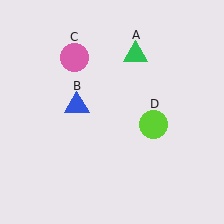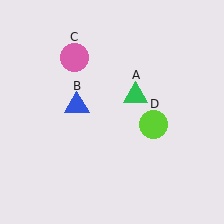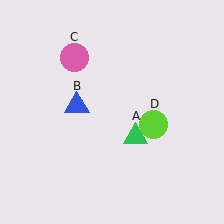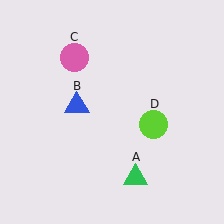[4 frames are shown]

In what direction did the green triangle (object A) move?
The green triangle (object A) moved down.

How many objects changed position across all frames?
1 object changed position: green triangle (object A).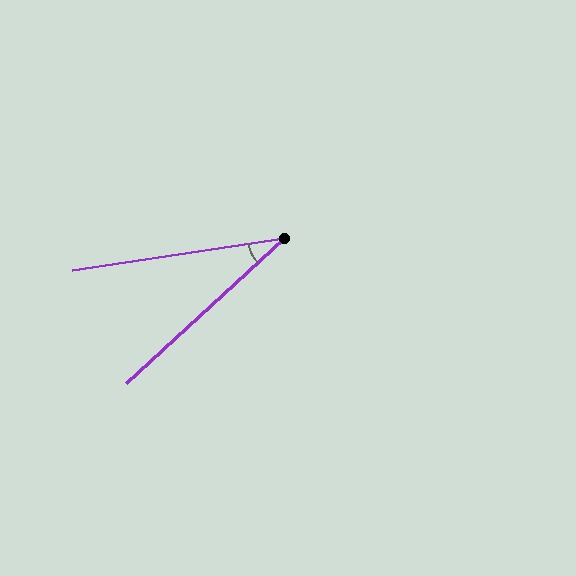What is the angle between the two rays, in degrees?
Approximately 34 degrees.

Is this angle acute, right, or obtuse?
It is acute.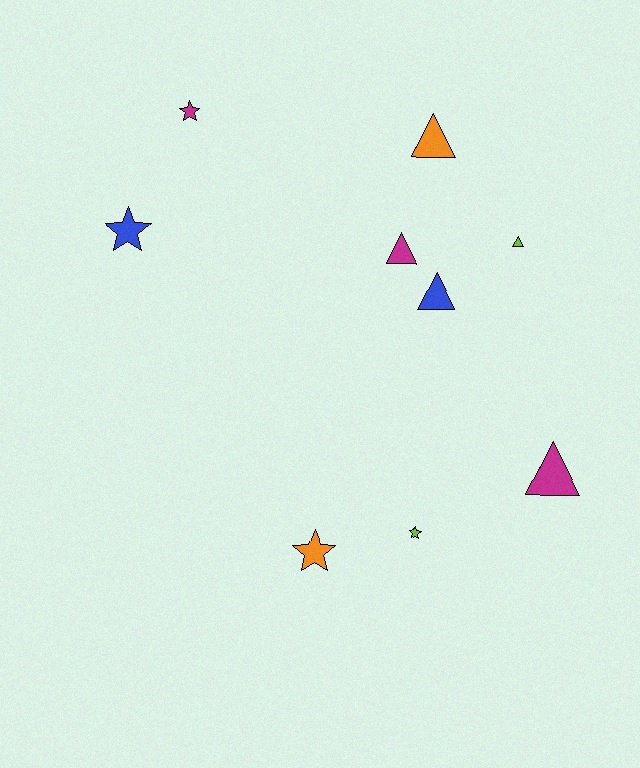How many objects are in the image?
There are 9 objects.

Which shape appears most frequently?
Triangle, with 5 objects.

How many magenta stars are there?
There is 1 magenta star.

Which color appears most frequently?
Magenta, with 3 objects.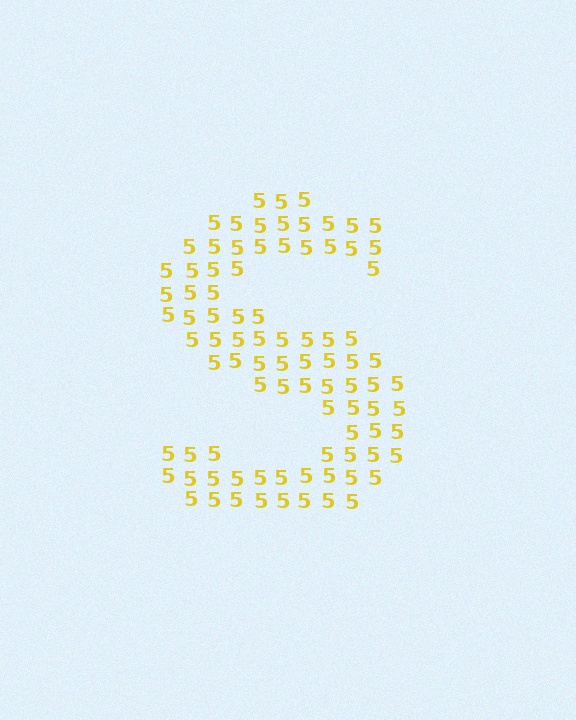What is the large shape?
The large shape is the letter S.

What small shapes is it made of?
It is made of small digit 5's.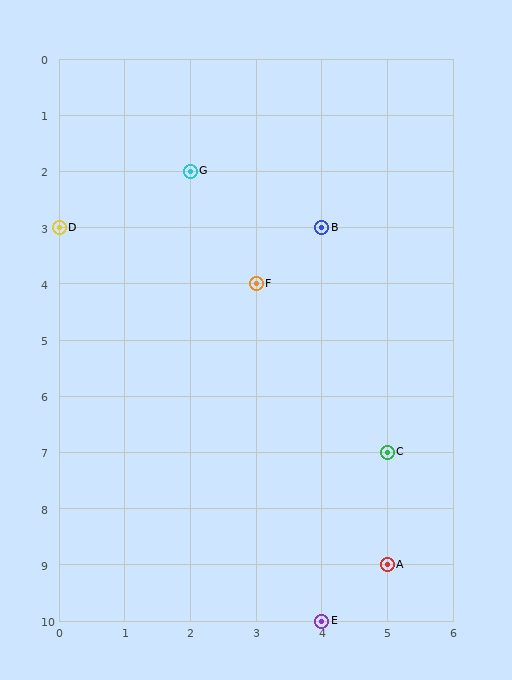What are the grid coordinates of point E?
Point E is at grid coordinates (4, 10).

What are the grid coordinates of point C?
Point C is at grid coordinates (5, 7).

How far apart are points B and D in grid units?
Points B and D are 4 columns apart.